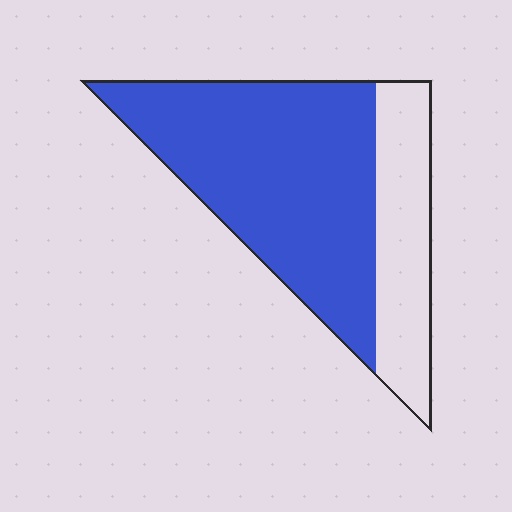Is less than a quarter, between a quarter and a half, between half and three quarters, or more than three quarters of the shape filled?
Between half and three quarters.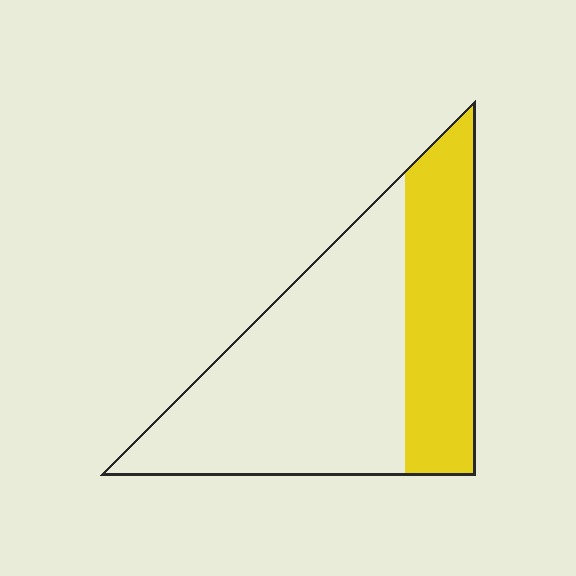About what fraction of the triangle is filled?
About one third (1/3).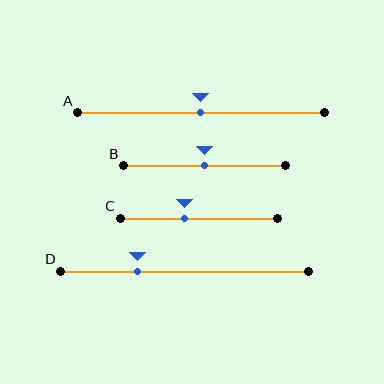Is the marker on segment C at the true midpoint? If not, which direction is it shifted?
No, the marker on segment C is shifted to the left by about 9% of the segment length.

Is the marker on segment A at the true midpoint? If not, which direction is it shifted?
Yes, the marker on segment A is at the true midpoint.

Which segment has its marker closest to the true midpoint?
Segment A has its marker closest to the true midpoint.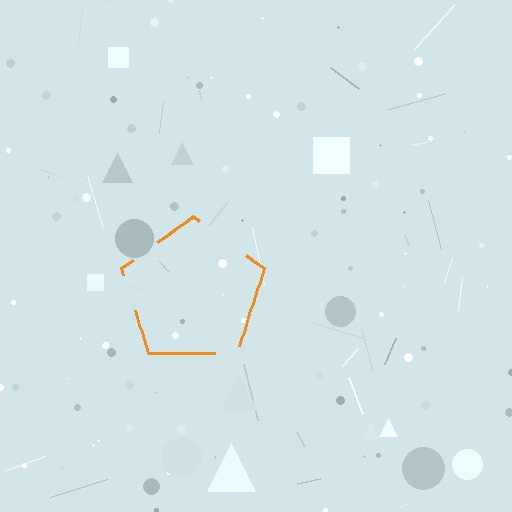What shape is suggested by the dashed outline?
The dashed outline suggests a pentagon.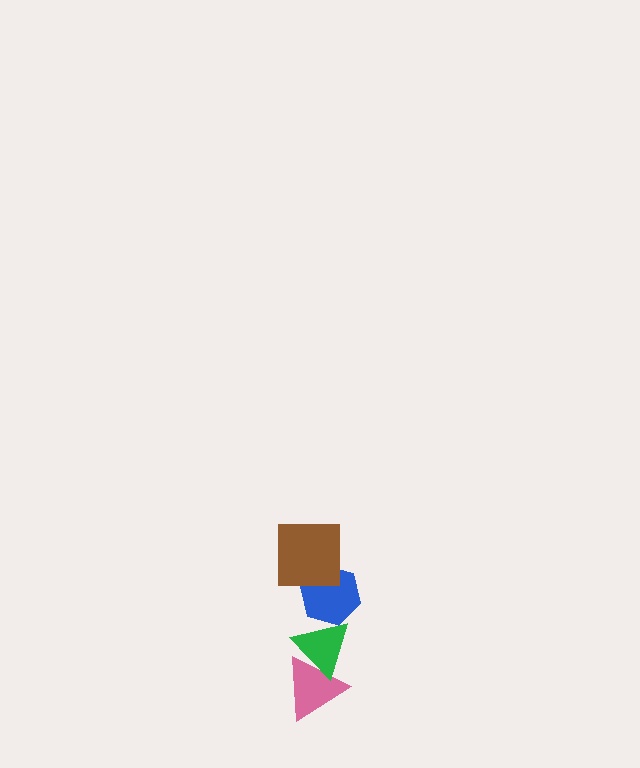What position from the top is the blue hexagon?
The blue hexagon is 2nd from the top.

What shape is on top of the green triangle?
The blue hexagon is on top of the green triangle.